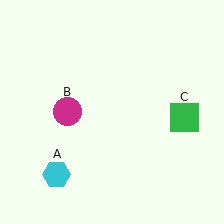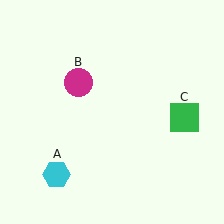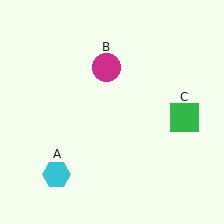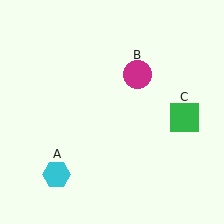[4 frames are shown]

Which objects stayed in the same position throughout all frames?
Cyan hexagon (object A) and green square (object C) remained stationary.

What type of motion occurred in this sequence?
The magenta circle (object B) rotated clockwise around the center of the scene.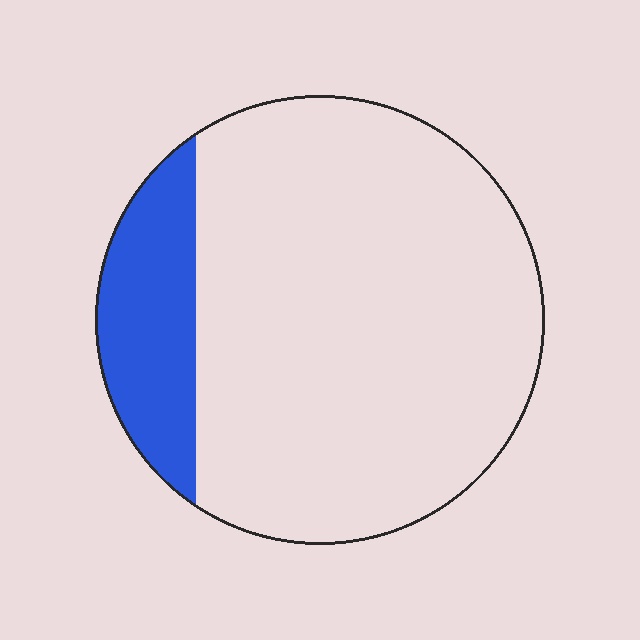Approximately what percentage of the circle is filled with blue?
Approximately 15%.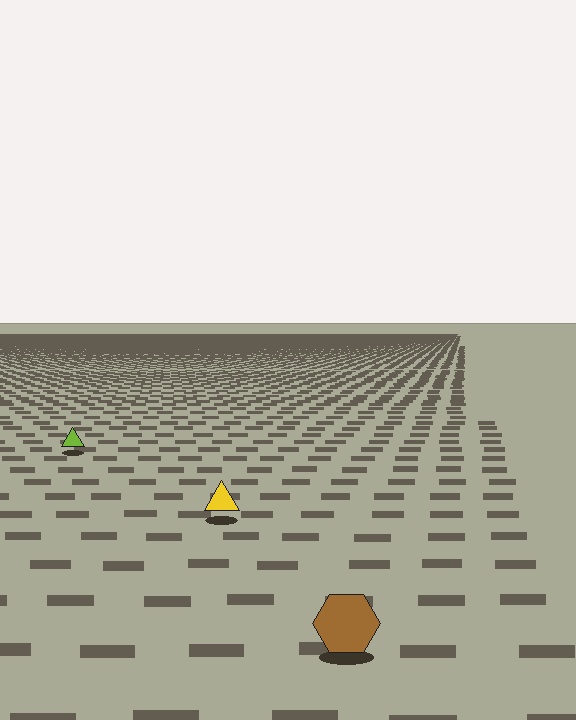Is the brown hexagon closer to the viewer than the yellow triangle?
Yes. The brown hexagon is closer — you can tell from the texture gradient: the ground texture is coarser near it.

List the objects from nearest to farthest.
From nearest to farthest: the brown hexagon, the yellow triangle, the lime triangle.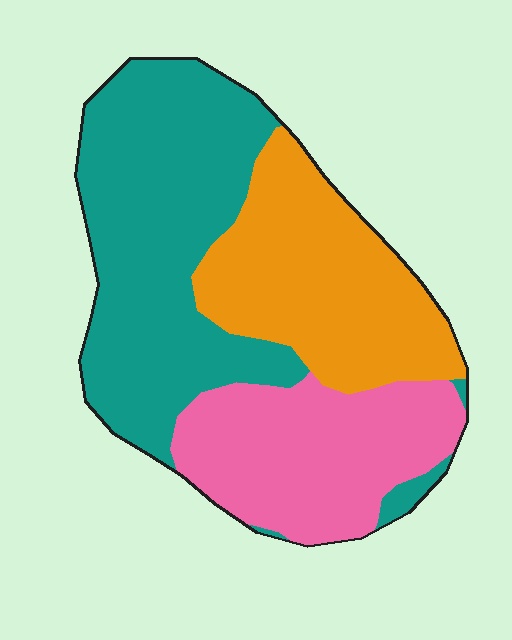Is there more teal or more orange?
Teal.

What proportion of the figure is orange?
Orange covers around 30% of the figure.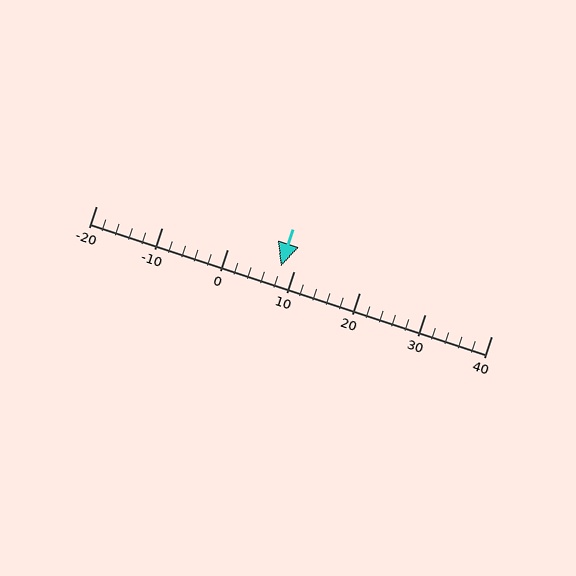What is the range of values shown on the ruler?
The ruler shows values from -20 to 40.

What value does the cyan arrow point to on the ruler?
The cyan arrow points to approximately 8.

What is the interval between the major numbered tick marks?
The major tick marks are spaced 10 units apart.